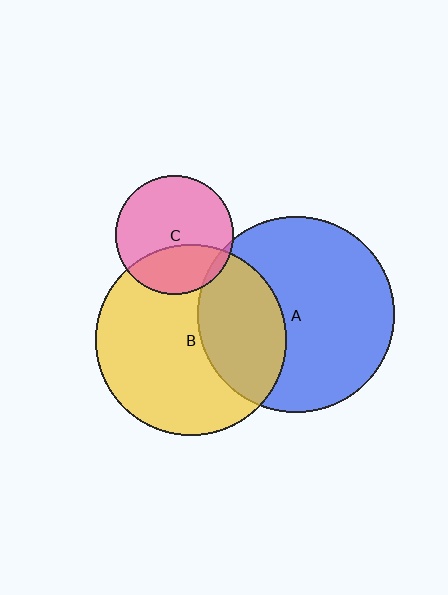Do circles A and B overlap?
Yes.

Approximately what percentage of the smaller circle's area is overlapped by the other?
Approximately 35%.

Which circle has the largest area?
Circle A (blue).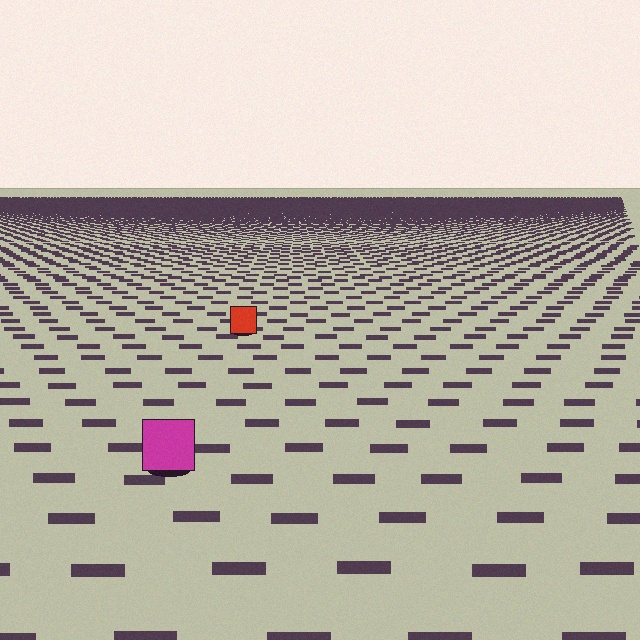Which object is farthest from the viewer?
The red square is farthest from the viewer. It appears smaller and the ground texture around it is denser.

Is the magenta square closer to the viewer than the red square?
Yes. The magenta square is closer — you can tell from the texture gradient: the ground texture is coarser near it.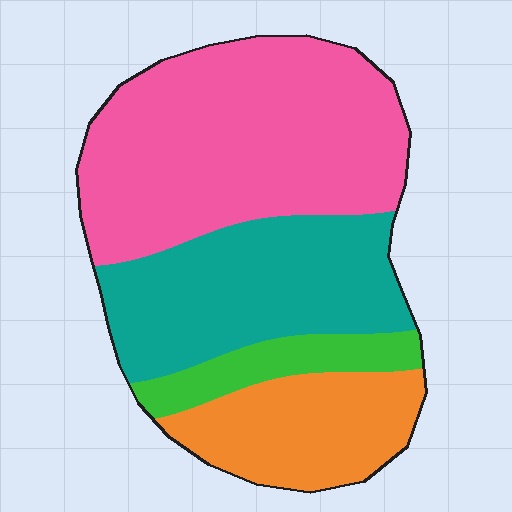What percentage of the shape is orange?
Orange covers roughly 20% of the shape.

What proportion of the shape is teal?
Teal covers about 30% of the shape.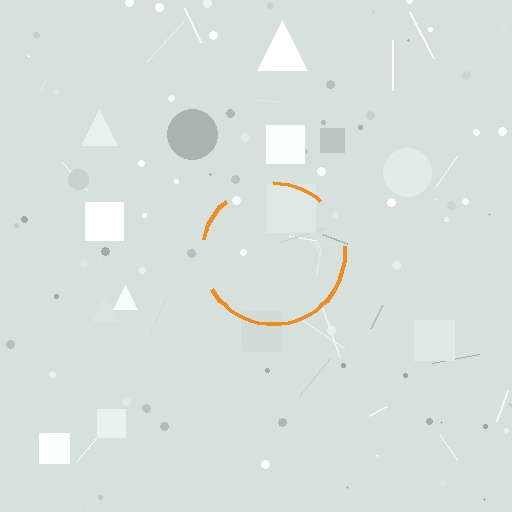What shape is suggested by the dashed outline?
The dashed outline suggests a circle.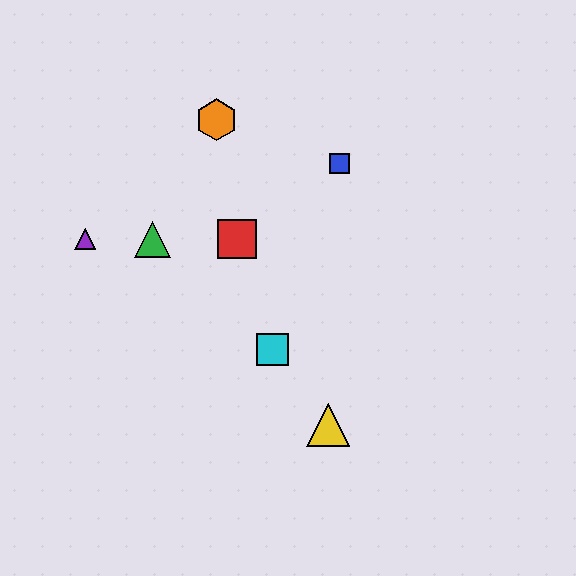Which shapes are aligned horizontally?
The red square, the green triangle, the purple triangle are aligned horizontally.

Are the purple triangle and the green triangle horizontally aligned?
Yes, both are at y≈239.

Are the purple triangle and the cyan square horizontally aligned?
No, the purple triangle is at y≈239 and the cyan square is at y≈350.